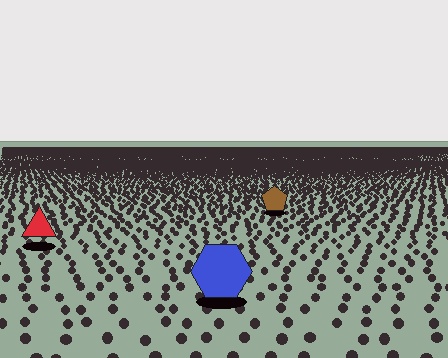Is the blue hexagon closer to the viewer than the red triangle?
Yes. The blue hexagon is closer — you can tell from the texture gradient: the ground texture is coarser near it.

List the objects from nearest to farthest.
From nearest to farthest: the blue hexagon, the red triangle, the brown pentagon.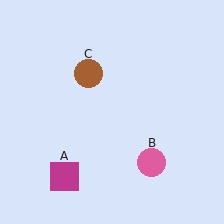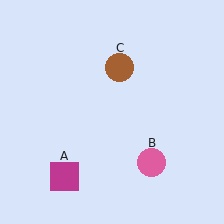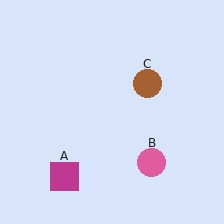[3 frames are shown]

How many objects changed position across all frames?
1 object changed position: brown circle (object C).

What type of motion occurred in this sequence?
The brown circle (object C) rotated clockwise around the center of the scene.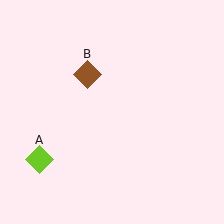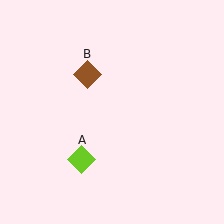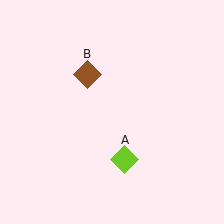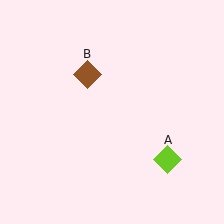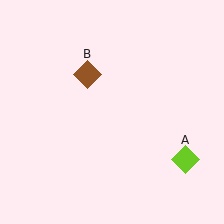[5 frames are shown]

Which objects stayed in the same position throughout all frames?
Brown diamond (object B) remained stationary.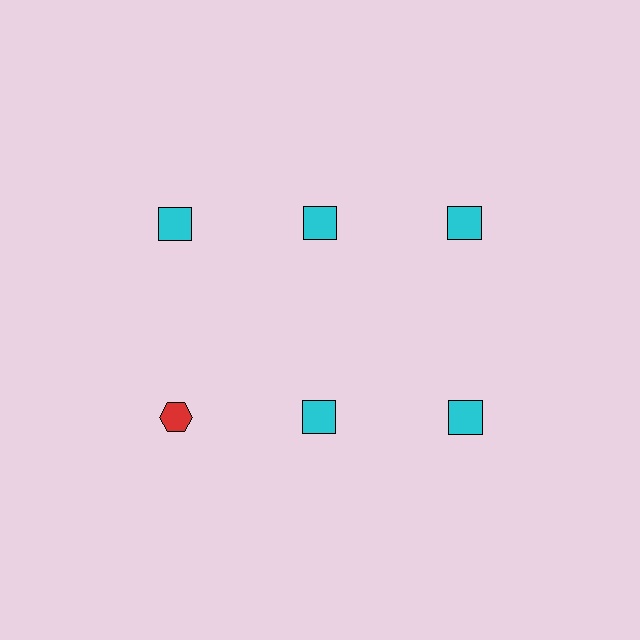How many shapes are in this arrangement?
There are 6 shapes arranged in a grid pattern.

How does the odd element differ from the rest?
It differs in both color (red instead of cyan) and shape (hexagon instead of square).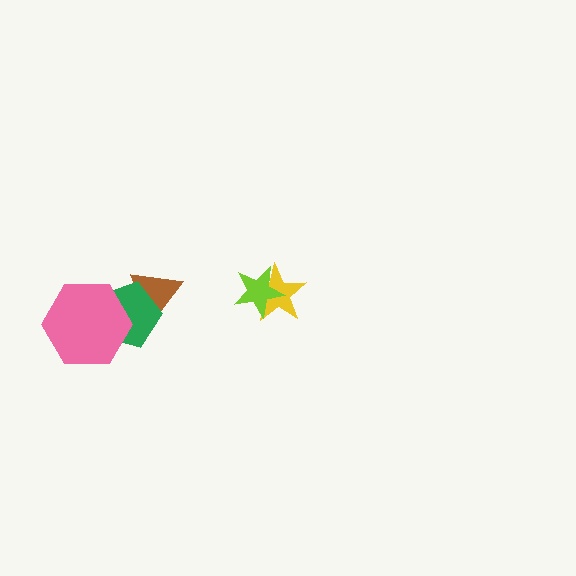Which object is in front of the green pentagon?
The pink hexagon is in front of the green pentagon.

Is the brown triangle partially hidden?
Yes, it is partially covered by another shape.